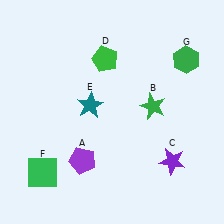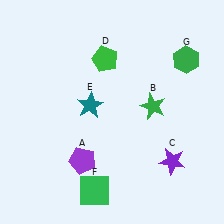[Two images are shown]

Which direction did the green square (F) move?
The green square (F) moved right.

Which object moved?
The green square (F) moved right.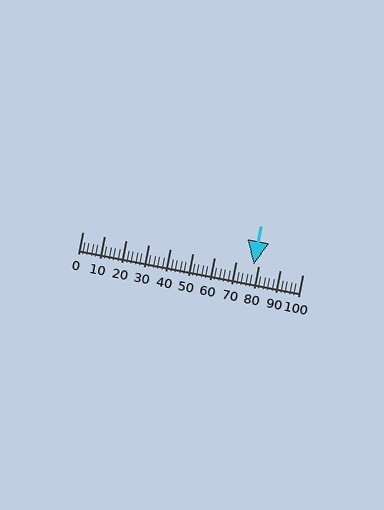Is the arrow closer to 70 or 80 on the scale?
The arrow is closer to 80.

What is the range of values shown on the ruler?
The ruler shows values from 0 to 100.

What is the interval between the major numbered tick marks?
The major tick marks are spaced 10 units apart.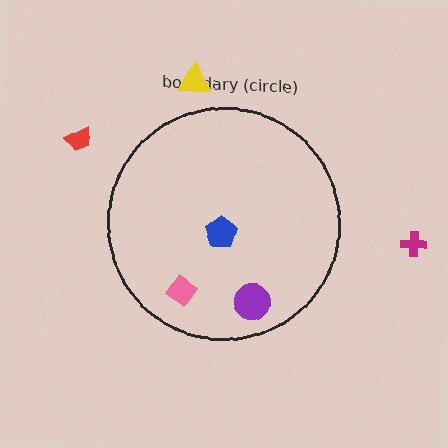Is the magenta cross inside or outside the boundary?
Outside.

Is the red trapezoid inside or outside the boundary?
Outside.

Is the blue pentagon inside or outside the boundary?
Inside.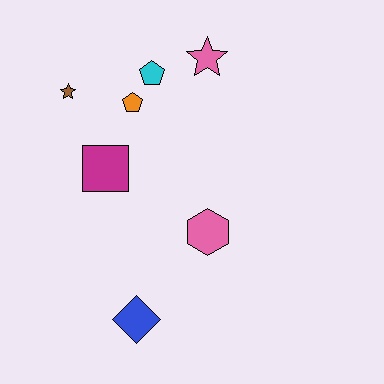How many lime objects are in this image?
There are no lime objects.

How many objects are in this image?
There are 7 objects.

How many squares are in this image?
There is 1 square.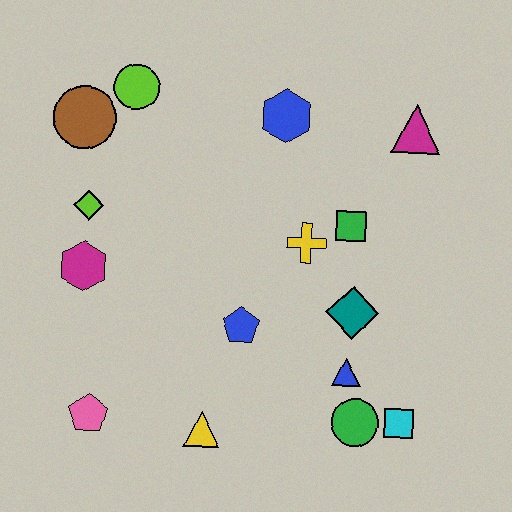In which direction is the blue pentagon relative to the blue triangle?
The blue pentagon is to the left of the blue triangle.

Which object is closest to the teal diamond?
The blue triangle is closest to the teal diamond.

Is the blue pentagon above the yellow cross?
No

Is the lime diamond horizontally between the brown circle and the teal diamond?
Yes